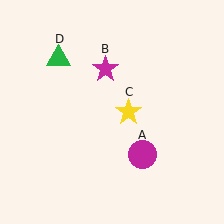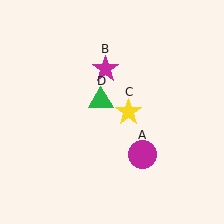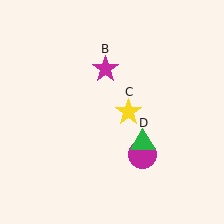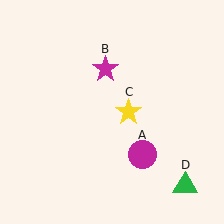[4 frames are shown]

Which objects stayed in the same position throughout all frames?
Magenta circle (object A) and magenta star (object B) and yellow star (object C) remained stationary.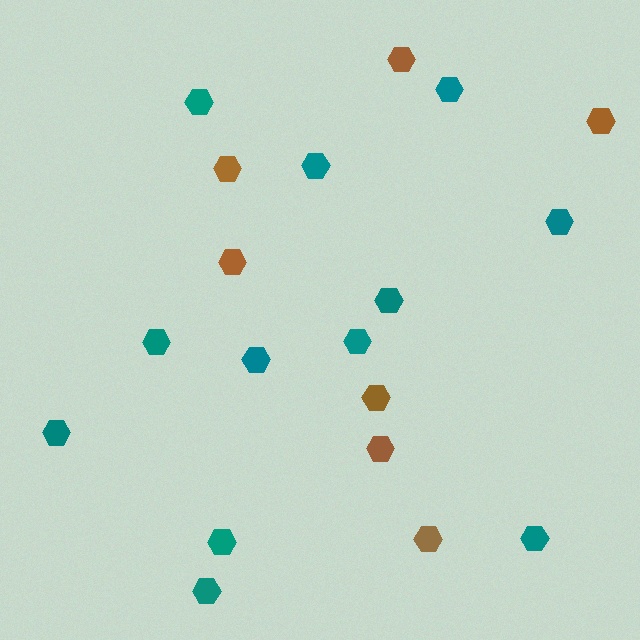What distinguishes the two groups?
There are 2 groups: one group of teal hexagons (12) and one group of brown hexagons (7).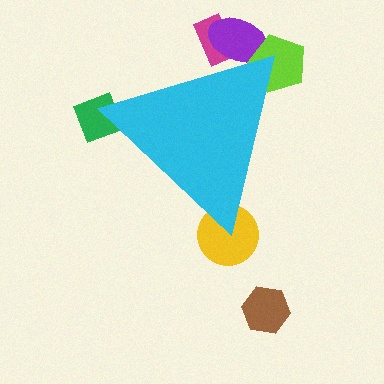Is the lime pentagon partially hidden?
Yes, the lime pentagon is partially hidden behind the cyan triangle.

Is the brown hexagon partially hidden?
No, the brown hexagon is fully visible.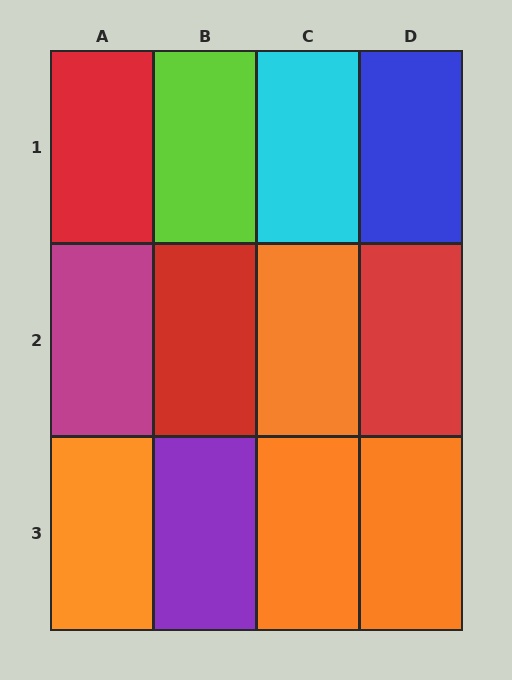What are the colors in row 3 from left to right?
Orange, purple, orange, orange.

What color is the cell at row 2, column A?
Magenta.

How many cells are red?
3 cells are red.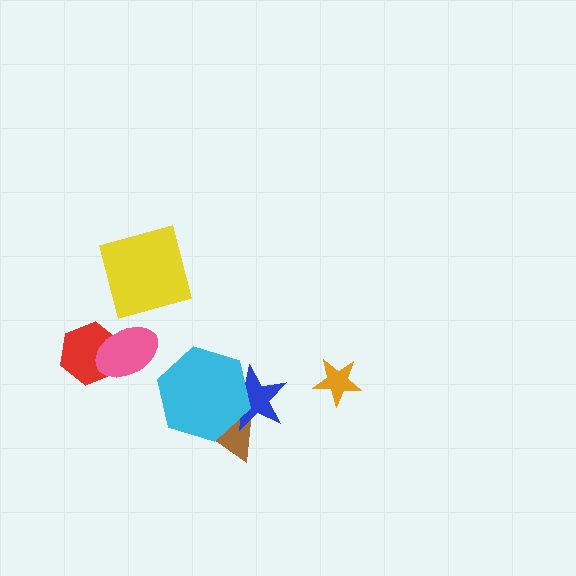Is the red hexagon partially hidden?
Yes, it is partially covered by another shape.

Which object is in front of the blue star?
The cyan hexagon is in front of the blue star.